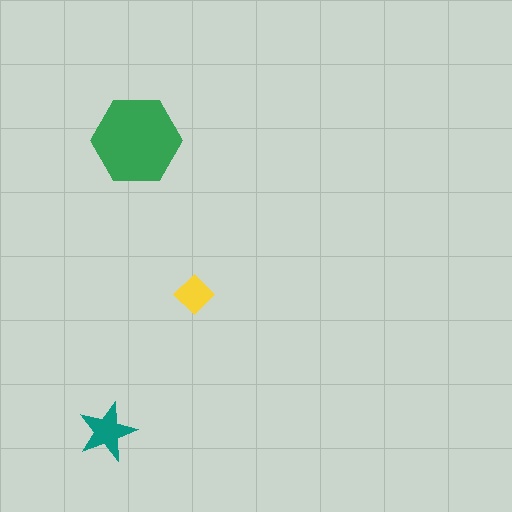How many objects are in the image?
There are 3 objects in the image.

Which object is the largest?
The green hexagon.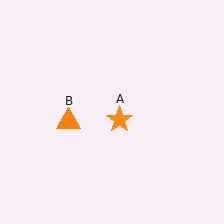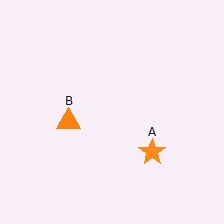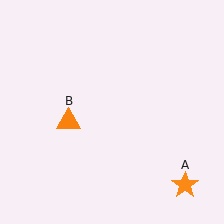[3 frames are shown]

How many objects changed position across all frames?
1 object changed position: orange star (object A).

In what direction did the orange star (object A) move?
The orange star (object A) moved down and to the right.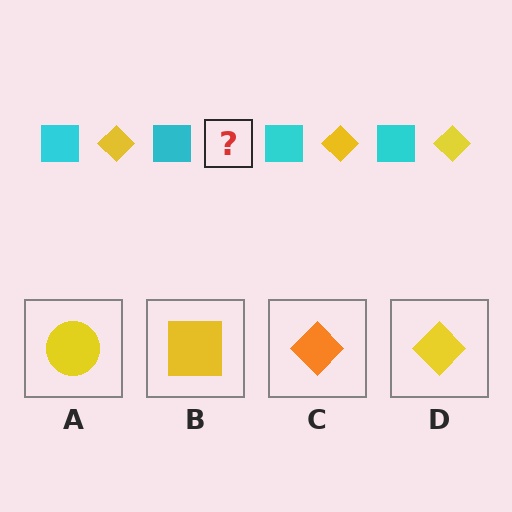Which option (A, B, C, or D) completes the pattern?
D.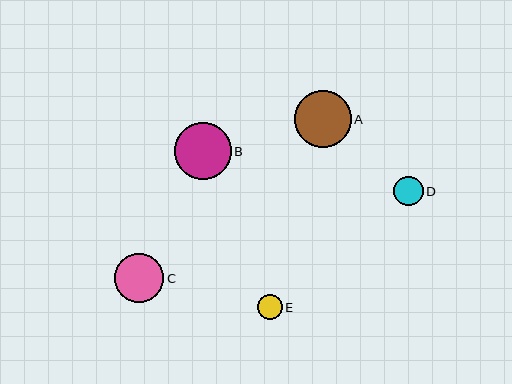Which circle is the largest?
Circle B is the largest with a size of approximately 57 pixels.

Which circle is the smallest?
Circle E is the smallest with a size of approximately 25 pixels.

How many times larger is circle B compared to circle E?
Circle B is approximately 2.3 times the size of circle E.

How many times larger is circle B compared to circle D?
Circle B is approximately 1.9 times the size of circle D.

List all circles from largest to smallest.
From largest to smallest: B, A, C, D, E.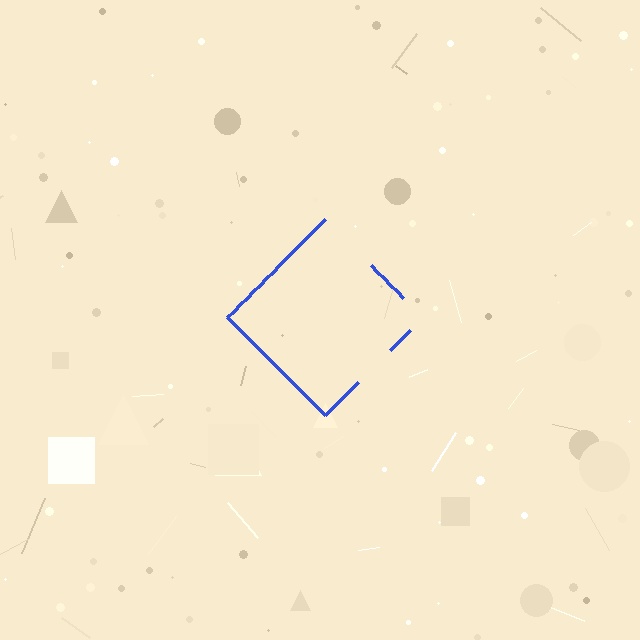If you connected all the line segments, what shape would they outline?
They would outline a diamond.